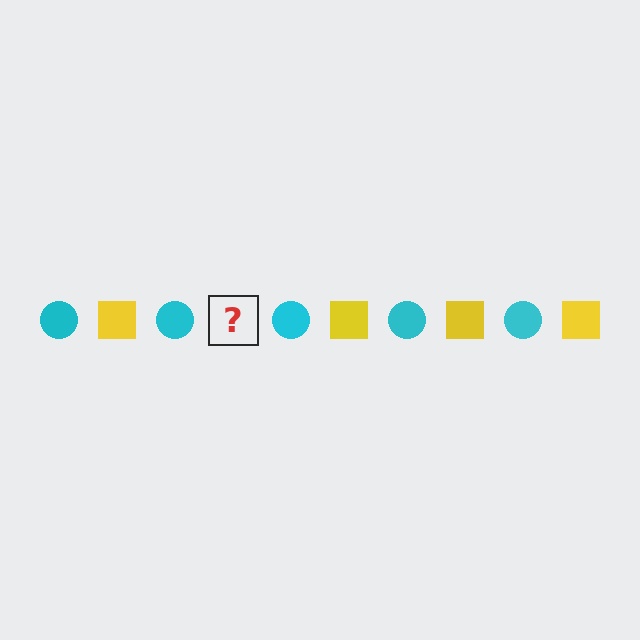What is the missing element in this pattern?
The missing element is a yellow square.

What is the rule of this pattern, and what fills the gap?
The rule is that the pattern alternates between cyan circle and yellow square. The gap should be filled with a yellow square.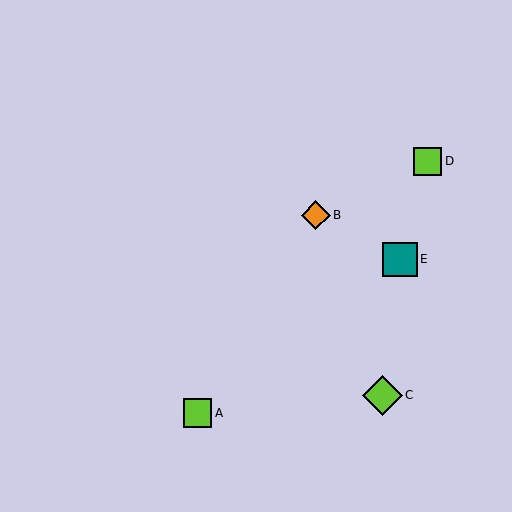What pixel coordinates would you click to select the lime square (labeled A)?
Click at (197, 413) to select the lime square A.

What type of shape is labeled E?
Shape E is a teal square.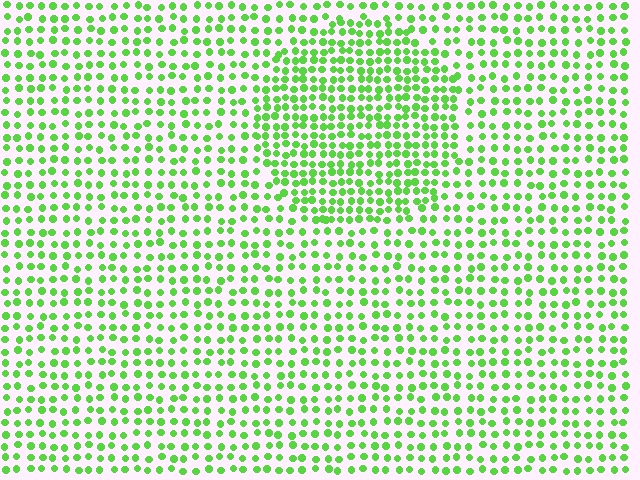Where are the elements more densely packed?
The elements are more densely packed inside the circle boundary.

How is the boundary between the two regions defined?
The boundary is defined by a change in element density (approximately 1.6x ratio). All elements are the same color, size, and shape.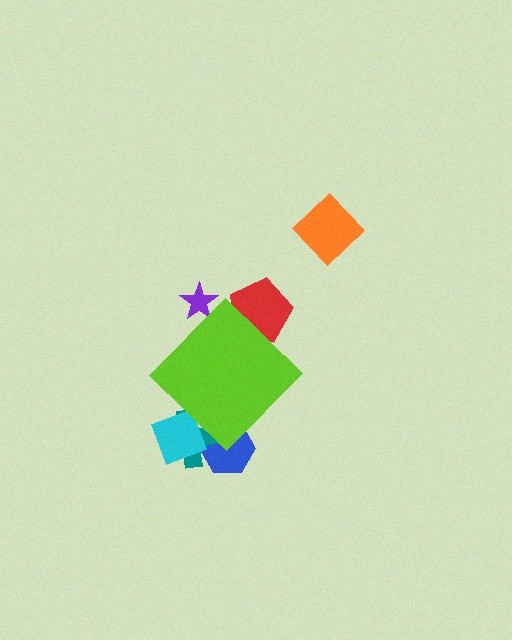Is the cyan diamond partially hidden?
Yes, the cyan diamond is partially hidden behind the lime diamond.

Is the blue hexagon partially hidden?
Yes, the blue hexagon is partially hidden behind the lime diamond.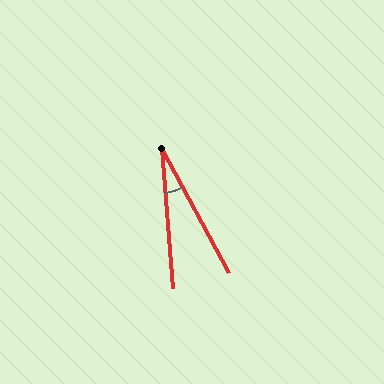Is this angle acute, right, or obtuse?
It is acute.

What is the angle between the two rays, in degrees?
Approximately 24 degrees.